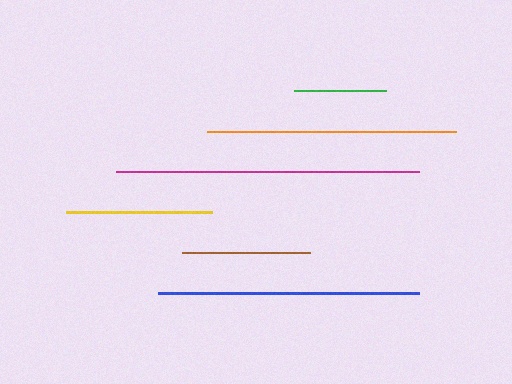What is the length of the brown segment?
The brown segment is approximately 129 pixels long.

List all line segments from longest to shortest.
From longest to shortest: magenta, blue, orange, yellow, brown, green.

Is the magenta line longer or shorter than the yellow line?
The magenta line is longer than the yellow line.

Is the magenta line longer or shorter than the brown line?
The magenta line is longer than the brown line.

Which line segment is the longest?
The magenta line is the longest at approximately 303 pixels.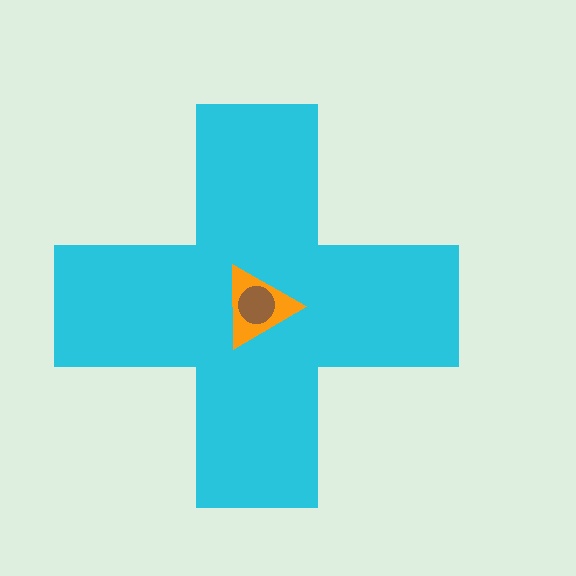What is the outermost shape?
The cyan cross.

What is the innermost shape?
The brown circle.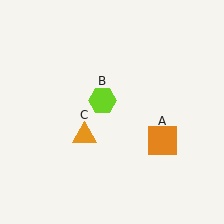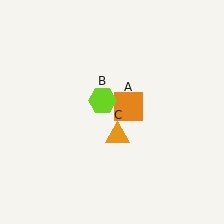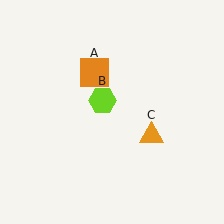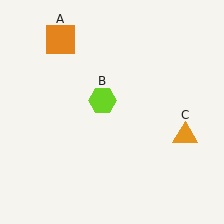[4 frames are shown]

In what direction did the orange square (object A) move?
The orange square (object A) moved up and to the left.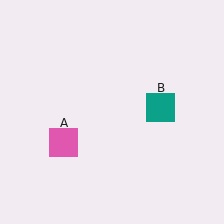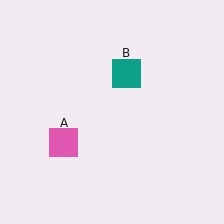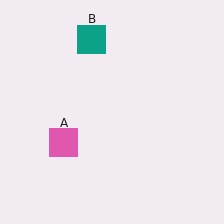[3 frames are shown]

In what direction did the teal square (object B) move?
The teal square (object B) moved up and to the left.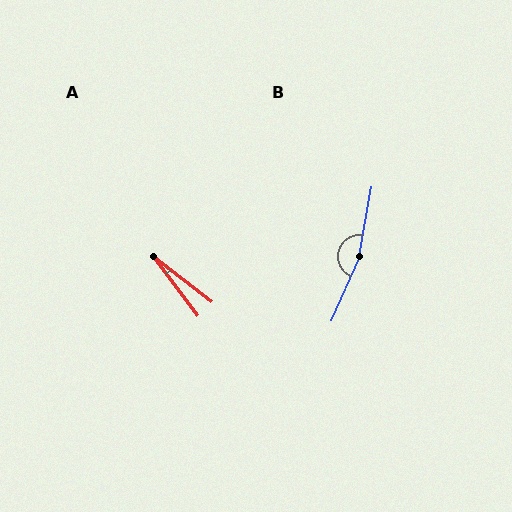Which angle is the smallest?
A, at approximately 16 degrees.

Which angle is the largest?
B, at approximately 166 degrees.